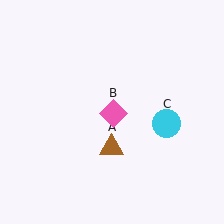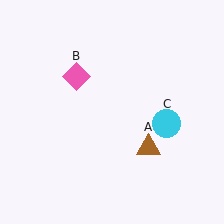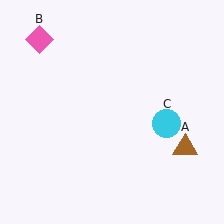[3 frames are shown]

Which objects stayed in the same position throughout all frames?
Cyan circle (object C) remained stationary.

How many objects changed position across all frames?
2 objects changed position: brown triangle (object A), pink diamond (object B).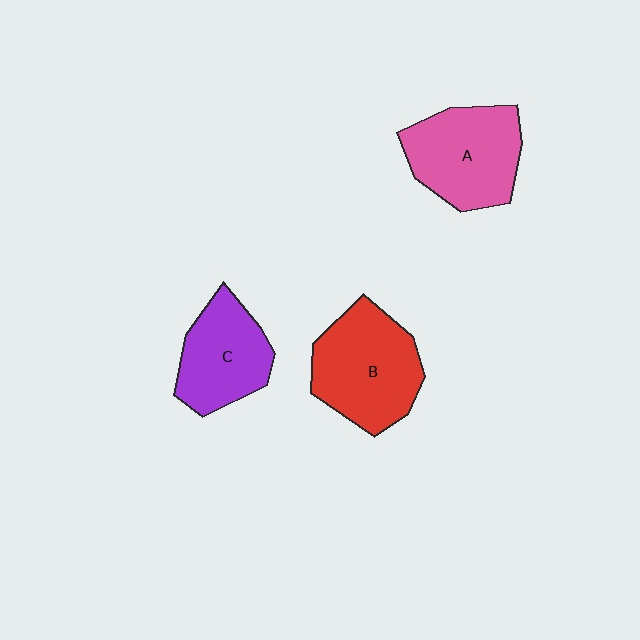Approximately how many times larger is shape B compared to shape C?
Approximately 1.3 times.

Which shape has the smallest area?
Shape C (purple).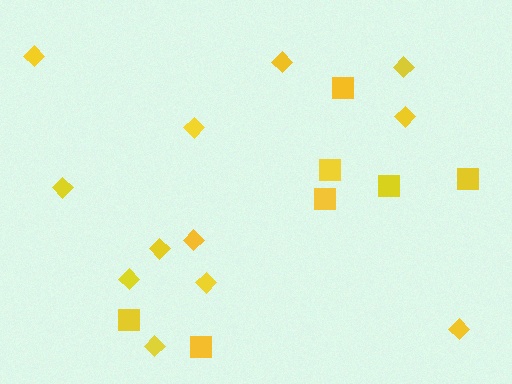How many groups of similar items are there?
There are 2 groups: one group of diamonds (12) and one group of squares (7).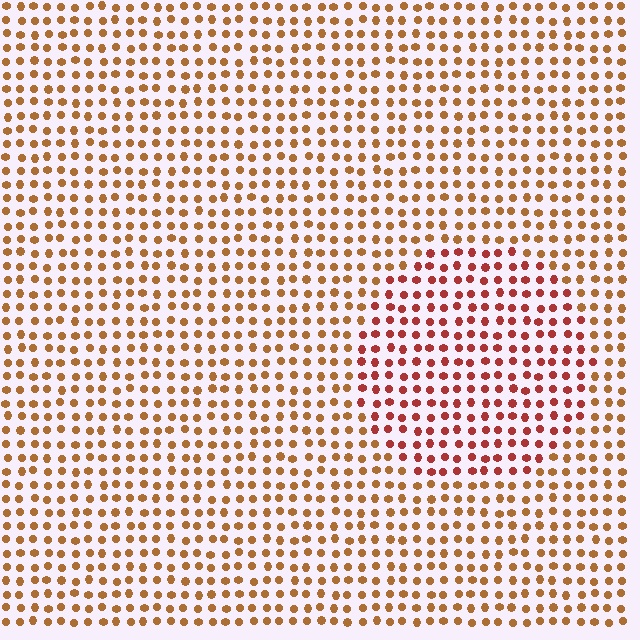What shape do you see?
I see a circle.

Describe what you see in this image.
The image is filled with small brown elements in a uniform arrangement. A circle-shaped region is visible where the elements are tinted to a slightly different hue, forming a subtle color boundary.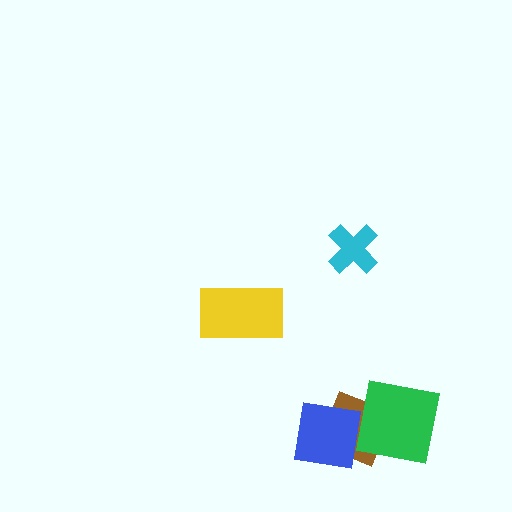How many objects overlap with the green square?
1 object overlaps with the green square.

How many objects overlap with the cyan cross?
0 objects overlap with the cyan cross.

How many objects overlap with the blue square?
1 object overlaps with the blue square.